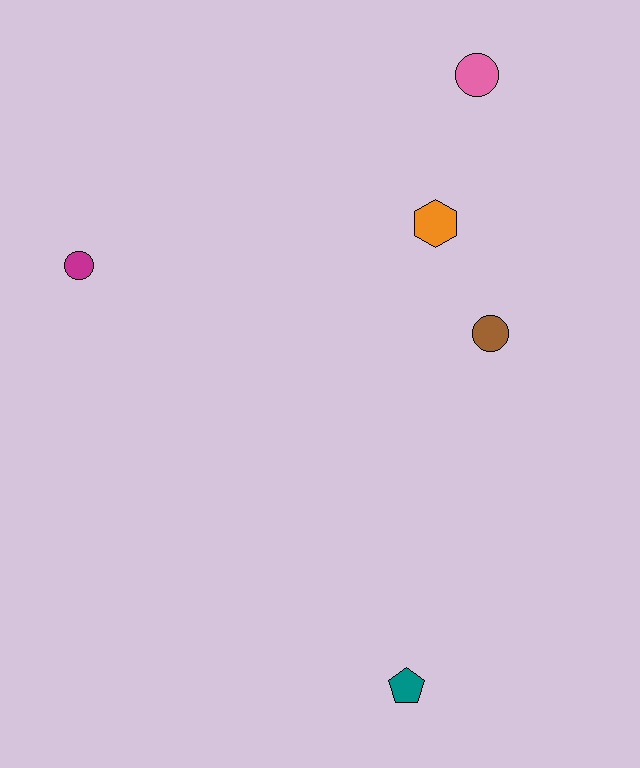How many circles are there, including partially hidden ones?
There are 3 circles.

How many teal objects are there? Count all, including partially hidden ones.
There is 1 teal object.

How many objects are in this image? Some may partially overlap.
There are 5 objects.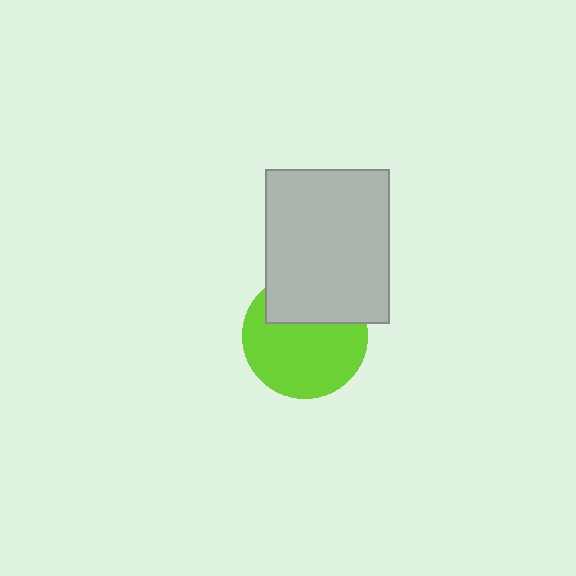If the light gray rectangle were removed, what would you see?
You would see the complete lime circle.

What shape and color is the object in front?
The object in front is a light gray rectangle.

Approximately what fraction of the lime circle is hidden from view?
Roughly 33% of the lime circle is hidden behind the light gray rectangle.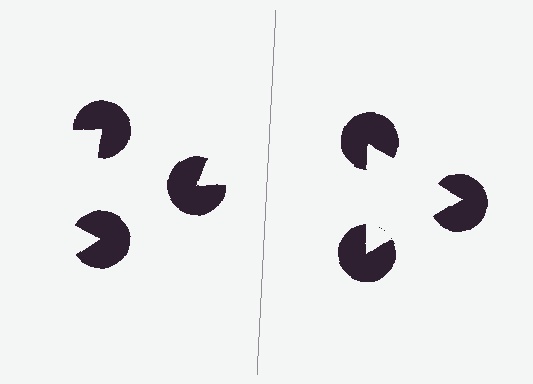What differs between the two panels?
The pac-man discs are positioned identically on both sides; only the wedge orientations differ. On the right they align to a triangle; on the left they are misaligned.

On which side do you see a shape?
An illusory triangle appears on the right side. On the left side the wedge cuts are rotated, so no coherent shape forms.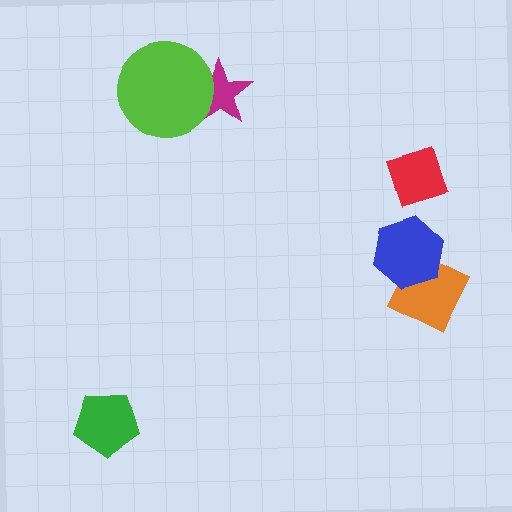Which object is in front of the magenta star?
The lime circle is in front of the magenta star.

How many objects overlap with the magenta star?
1 object overlaps with the magenta star.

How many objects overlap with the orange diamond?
1 object overlaps with the orange diamond.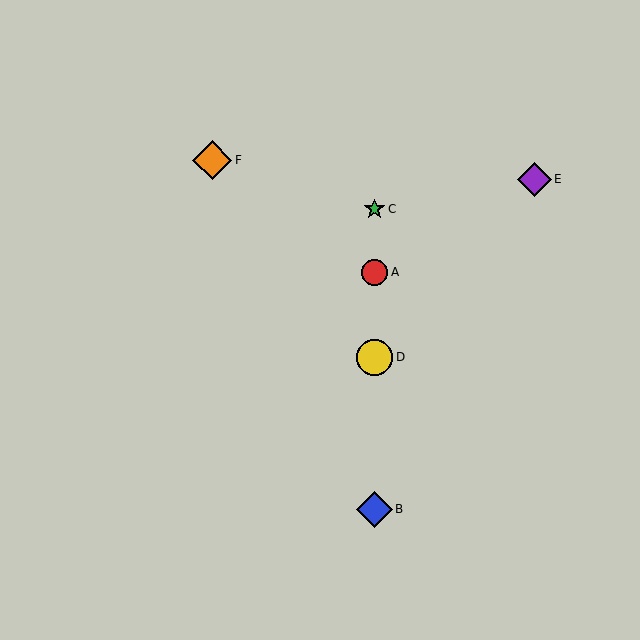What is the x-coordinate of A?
Object A is at x≈375.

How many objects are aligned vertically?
4 objects (A, B, C, D) are aligned vertically.